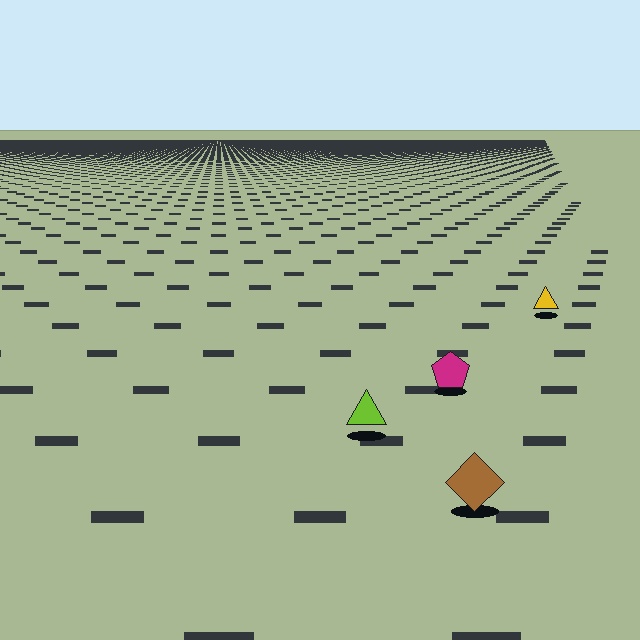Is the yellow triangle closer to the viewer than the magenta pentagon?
No. The magenta pentagon is closer — you can tell from the texture gradient: the ground texture is coarser near it.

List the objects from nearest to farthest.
From nearest to farthest: the brown diamond, the lime triangle, the magenta pentagon, the yellow triangle.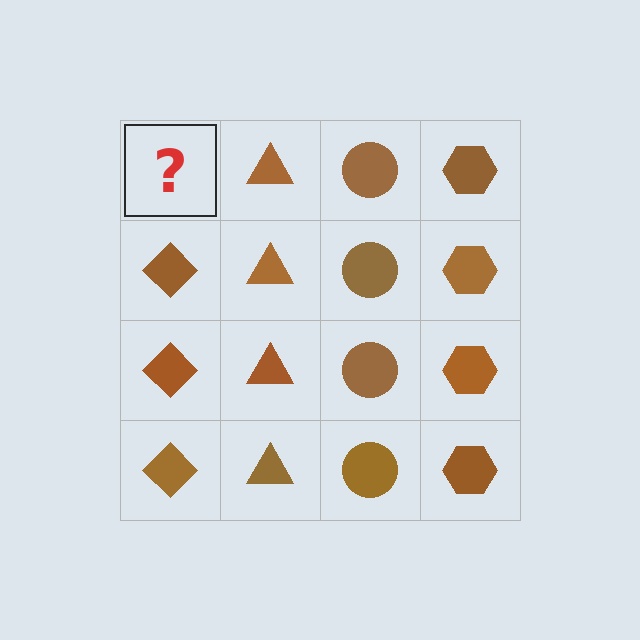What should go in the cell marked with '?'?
The missing cell should contain a brown diamond.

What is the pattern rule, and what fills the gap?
The rule is that each column has a consistent shape. The gap should be filled with a brown diamond.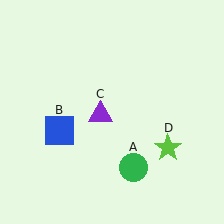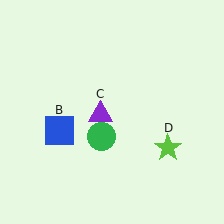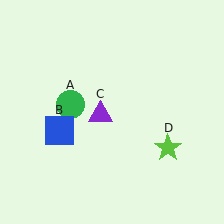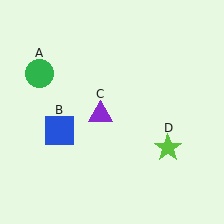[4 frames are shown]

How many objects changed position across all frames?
1 object changed position: green circle (object A).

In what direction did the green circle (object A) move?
The green circle (object A) moved up and to the left.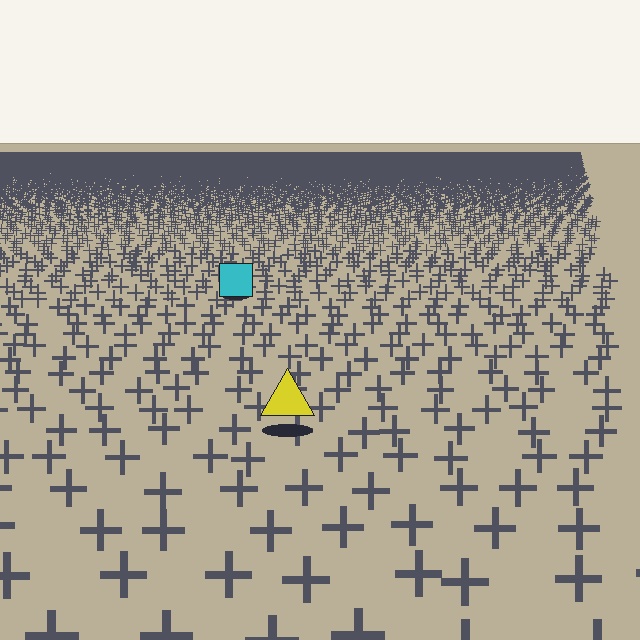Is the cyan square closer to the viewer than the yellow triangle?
No. The yellow triangle is closer — you can tell from the texture gradient: the ground texture is coarser near it.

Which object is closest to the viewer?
The yellow triangle is closest. The texture marks near it are larger and more spread out.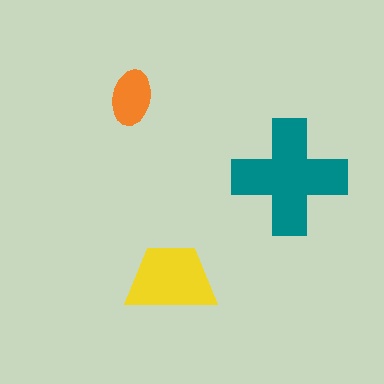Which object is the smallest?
The orange ellipse.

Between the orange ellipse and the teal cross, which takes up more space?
The teal cross.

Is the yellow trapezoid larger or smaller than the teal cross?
Smaller.